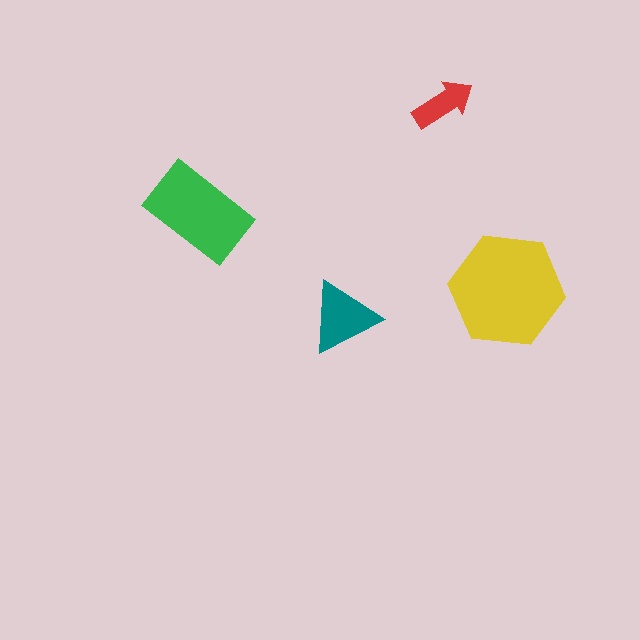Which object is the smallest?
The red arrow.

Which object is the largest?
The yellow hexagon.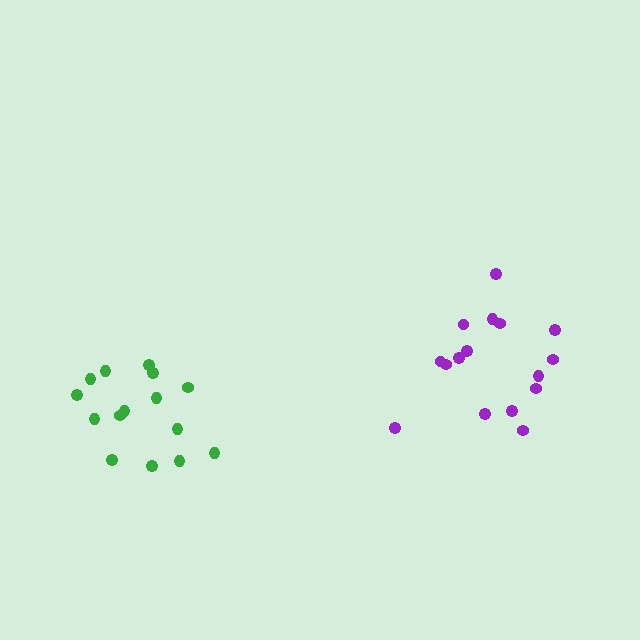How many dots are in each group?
Group 1: 16 dots, Group 2: 15 dots (31 total).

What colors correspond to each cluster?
The clusters are colored: purple, green.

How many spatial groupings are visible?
There are 2 spatial groupings.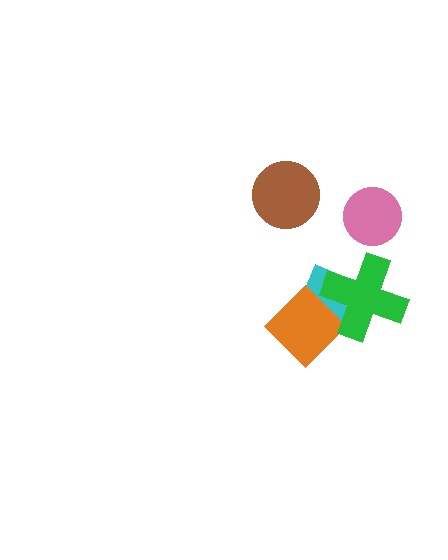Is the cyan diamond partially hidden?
Yes, it is partially covered by another shape.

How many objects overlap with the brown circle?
0 objects overlap with the brown circle.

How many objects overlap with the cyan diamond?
2 objects overlap with the cyan diamond.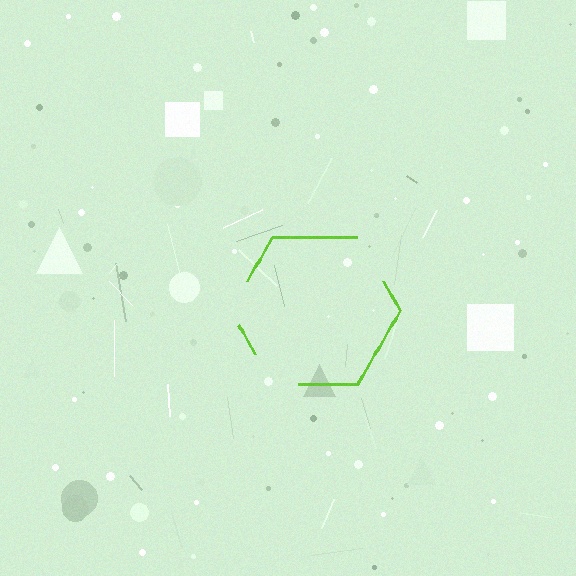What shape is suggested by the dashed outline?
The dashed outline suggests a hexagon.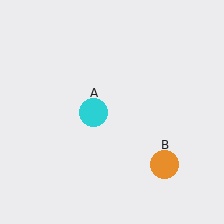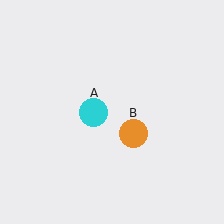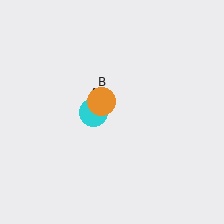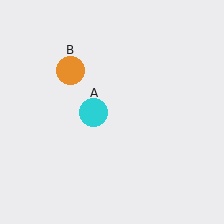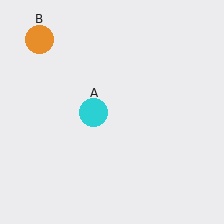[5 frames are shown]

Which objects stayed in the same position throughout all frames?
Cyan circle (object A) remained stationary.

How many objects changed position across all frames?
1 object changed position: orange circle (object B).